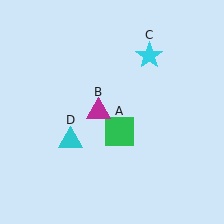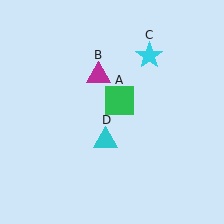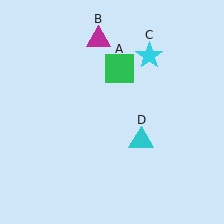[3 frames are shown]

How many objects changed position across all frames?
3 objects changed position: green square (object A), magenta triangle (object B), cyan triangle (object D).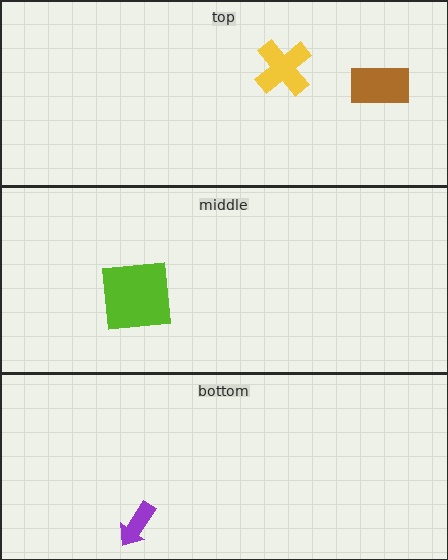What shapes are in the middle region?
The lime square.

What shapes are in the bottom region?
The purple arrow.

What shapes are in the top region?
The yellow cross, the brown rectangle.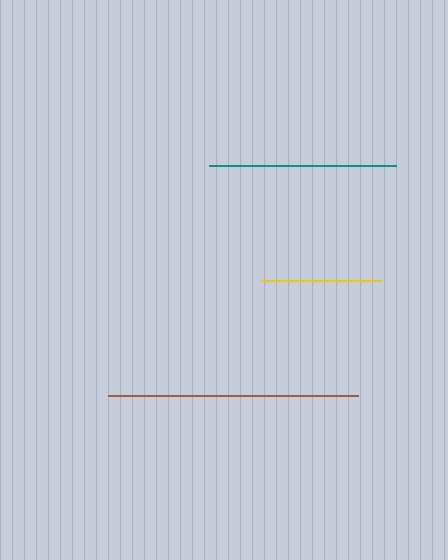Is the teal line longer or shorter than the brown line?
The brown line is longer than the teal line.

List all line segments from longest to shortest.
From longest to shortest: brown, teal, yellow.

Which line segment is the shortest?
The yellow line is the shortest at approximately 120 pixels.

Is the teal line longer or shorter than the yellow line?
The teal line is longer than the yellow line.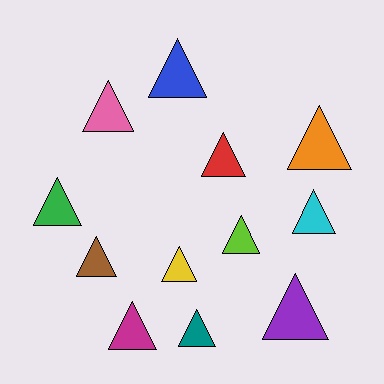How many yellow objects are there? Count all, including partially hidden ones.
There is 1 yellow object.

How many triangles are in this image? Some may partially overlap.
There are 12 triangles.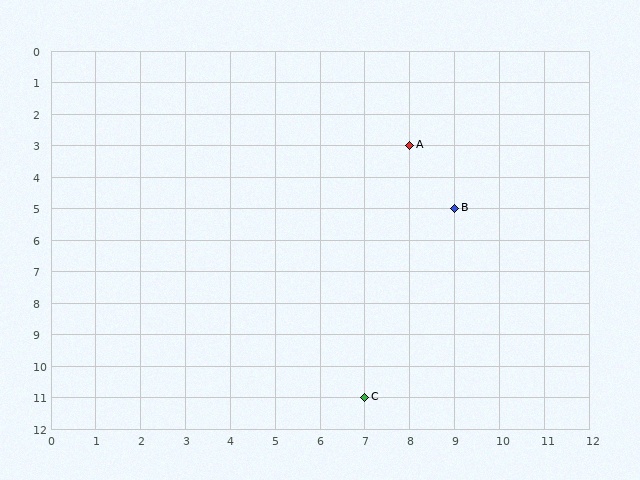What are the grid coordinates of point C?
Point C is at grid coordinates (7, 11).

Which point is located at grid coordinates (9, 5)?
Point B is at (9, 5).